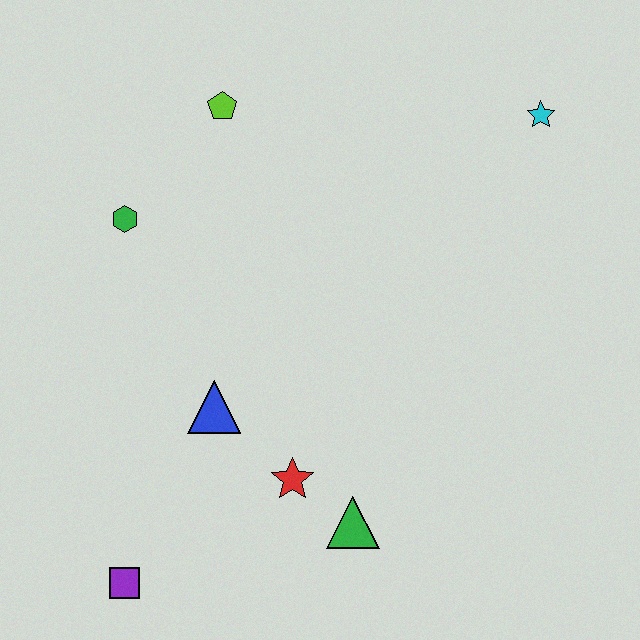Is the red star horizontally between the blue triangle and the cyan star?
Yes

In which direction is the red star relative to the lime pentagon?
The red star is below the lime pentagon.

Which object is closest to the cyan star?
The lime pentagon is closest to the cyan star.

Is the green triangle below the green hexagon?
Yes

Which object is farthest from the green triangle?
The cyan star is farthest from the green triangle.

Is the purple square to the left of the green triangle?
Yes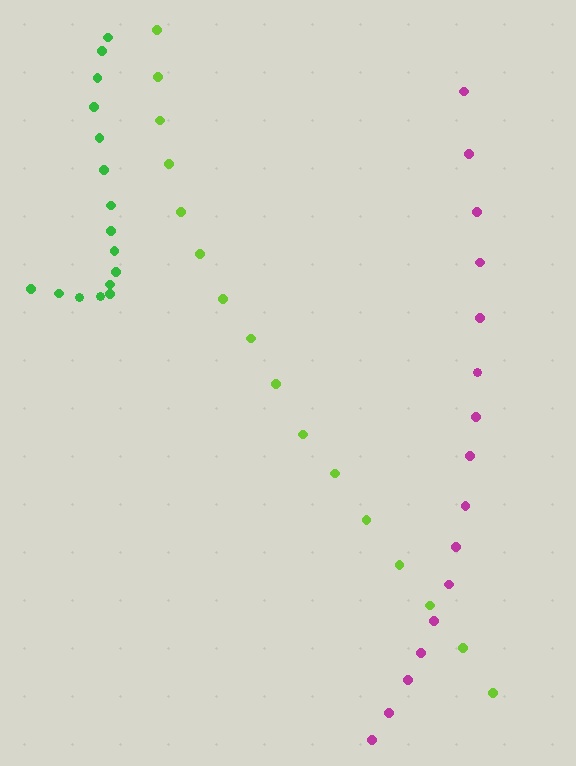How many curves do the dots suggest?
There are 3 distinct paths.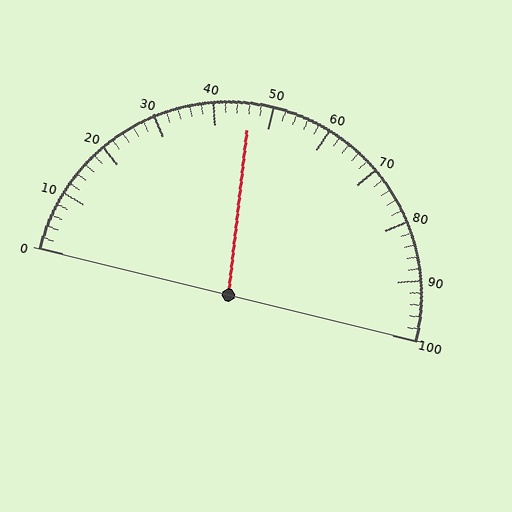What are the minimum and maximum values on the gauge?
The gauge ranges from 0 to 100.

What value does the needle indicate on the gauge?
The needle indicates approximately 46.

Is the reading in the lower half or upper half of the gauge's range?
The reading is in the lower half of the range (0 to 100).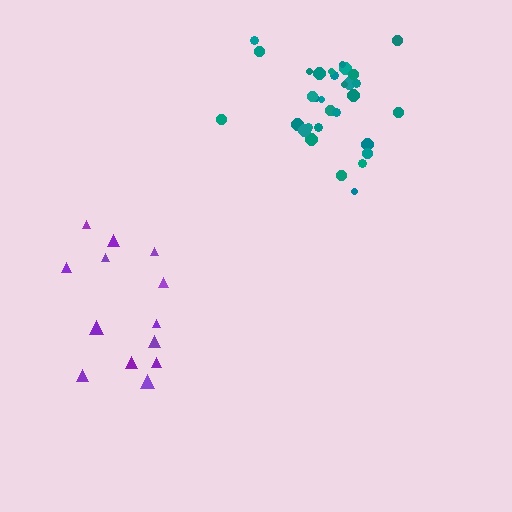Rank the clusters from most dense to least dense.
teal, purple.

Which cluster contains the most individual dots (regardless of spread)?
Teal (31).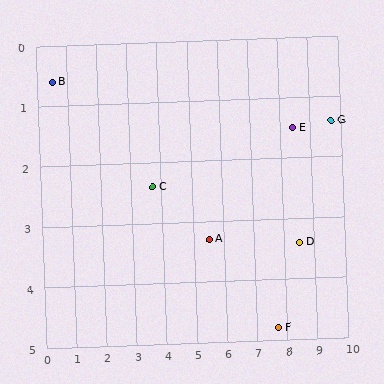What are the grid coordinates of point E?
Point E is at approximately (8.4, 1.5).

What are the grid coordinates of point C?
Point C is at approximately (3.7, 2.4).